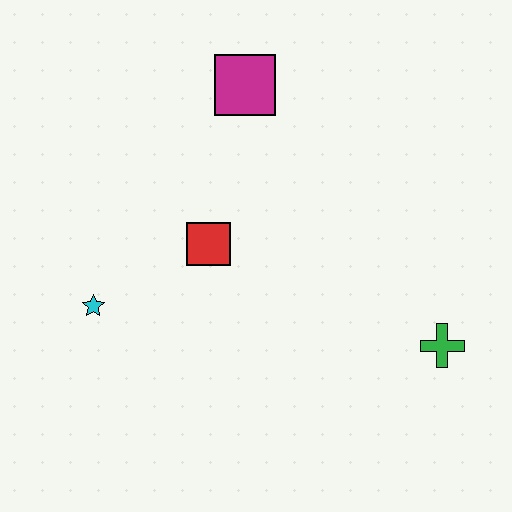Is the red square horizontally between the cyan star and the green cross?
Yes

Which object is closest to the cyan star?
The red square is closest to the cyan star.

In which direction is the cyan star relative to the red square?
The cyan star is to the left of the red square.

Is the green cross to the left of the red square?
No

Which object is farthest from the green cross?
The cyan star is farthest from the green cross.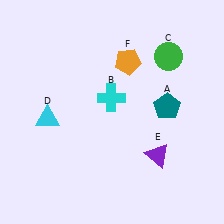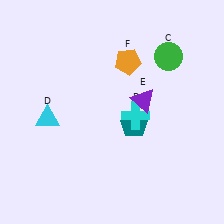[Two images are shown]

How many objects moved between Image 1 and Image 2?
3 objects moved between the two images.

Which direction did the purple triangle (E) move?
The purple triangle (E) moved up.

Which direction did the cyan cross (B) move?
The cyan cross (B) moved right.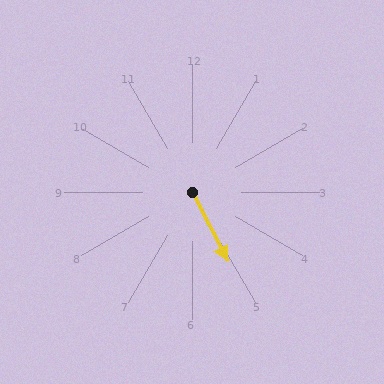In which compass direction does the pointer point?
Southeast.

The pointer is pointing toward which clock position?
Roughly 5 o'clock.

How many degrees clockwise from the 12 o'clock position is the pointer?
Approximately 153 degrees.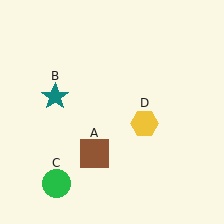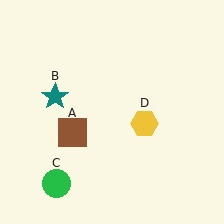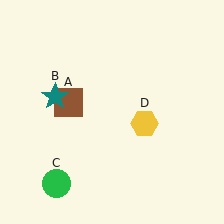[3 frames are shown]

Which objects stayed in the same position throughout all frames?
Teal star (object B) and green circle (object C) and yellow hexagon (object D) remained stationary.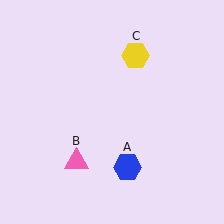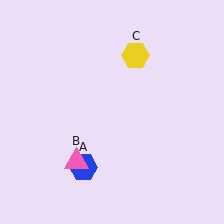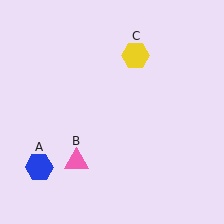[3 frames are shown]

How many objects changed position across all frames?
1 object changed position: blue hexagon (object A).